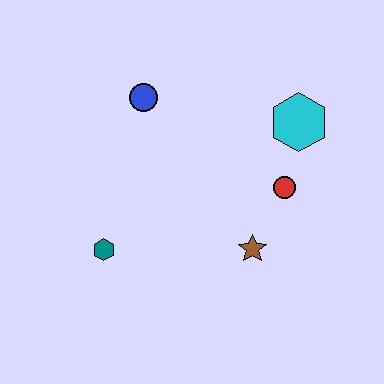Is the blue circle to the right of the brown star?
No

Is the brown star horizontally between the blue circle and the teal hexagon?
No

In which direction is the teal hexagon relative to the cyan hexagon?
The teal hexagon is to the left of the cyan hexagon.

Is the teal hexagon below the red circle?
Yes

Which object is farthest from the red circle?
The teal hexagon is farthest from the red circle.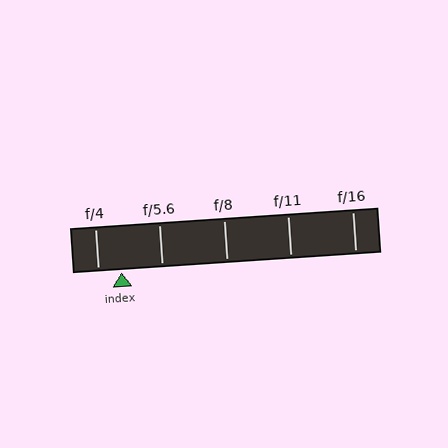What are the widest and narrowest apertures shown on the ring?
The widest aperture shown is f/4 and the narrowest is f/16.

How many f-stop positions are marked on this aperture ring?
There are 5 f-stop positions marked.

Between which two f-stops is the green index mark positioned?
The index mark is between f/4 and f/5.6.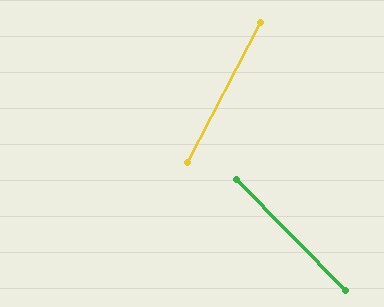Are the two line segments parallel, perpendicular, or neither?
Neither parallel nor perpendicular — they differ by about 72°.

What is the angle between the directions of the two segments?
Approximately 72 degrees.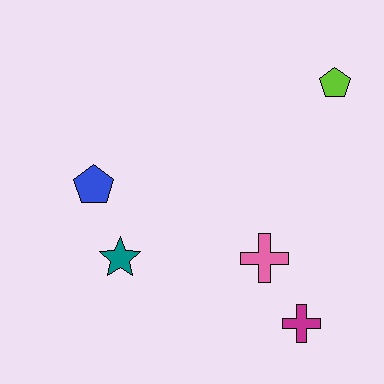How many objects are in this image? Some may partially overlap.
There are 5 objects.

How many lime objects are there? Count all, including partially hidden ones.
There is 1 lime object.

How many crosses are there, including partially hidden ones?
There are 2 crosses.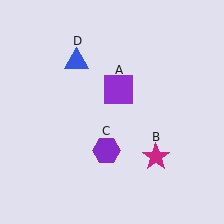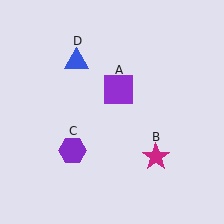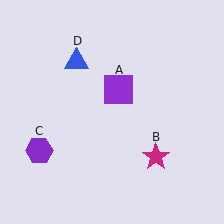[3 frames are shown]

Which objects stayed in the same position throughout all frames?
Purple square (object A) and magenta star (object B) and blue triangle (object D) remained stationary.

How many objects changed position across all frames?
1 object changed position: purple hexagon (object C).